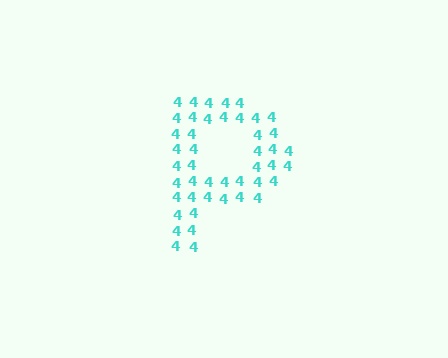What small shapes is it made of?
It is made of small digit 4's.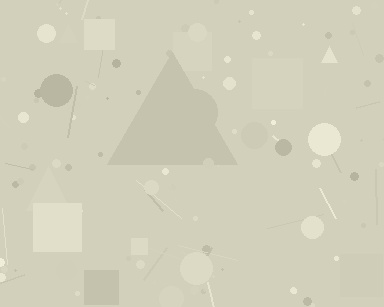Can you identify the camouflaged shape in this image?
The camouflaged shape is a triangle.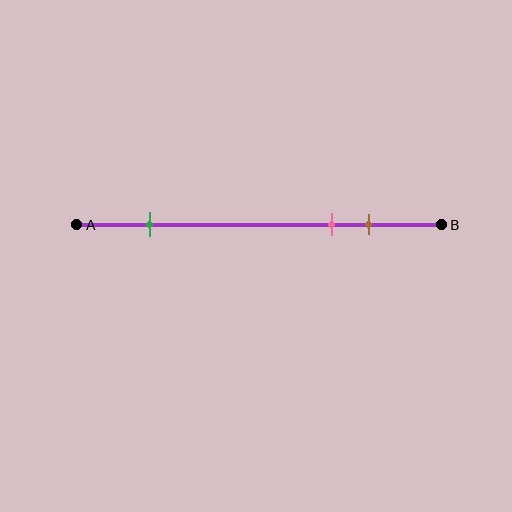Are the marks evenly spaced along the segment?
No, the marks are not evenly spaced.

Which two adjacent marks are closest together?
The pink and brown marks are the closest adjacent pair.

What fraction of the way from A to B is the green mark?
The green mark is approximately 20% (0.2) of the way from A to B.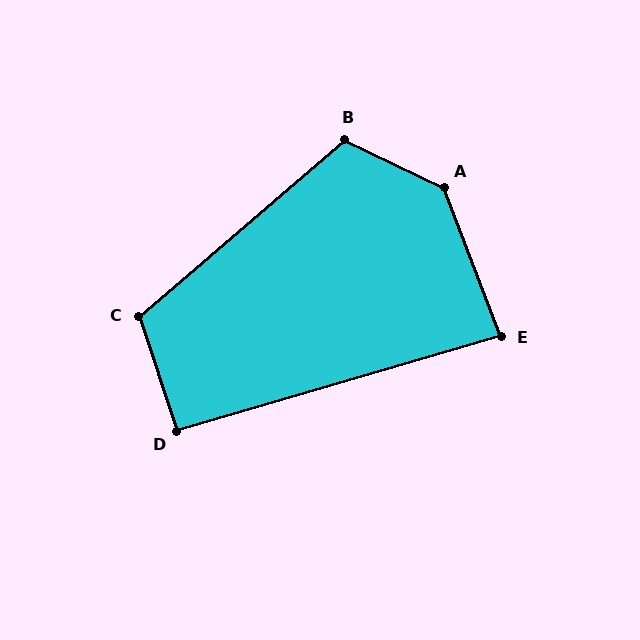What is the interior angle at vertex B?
Approximately 114 degrees (obtuse).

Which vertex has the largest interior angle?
A, at approximately 136 degrees.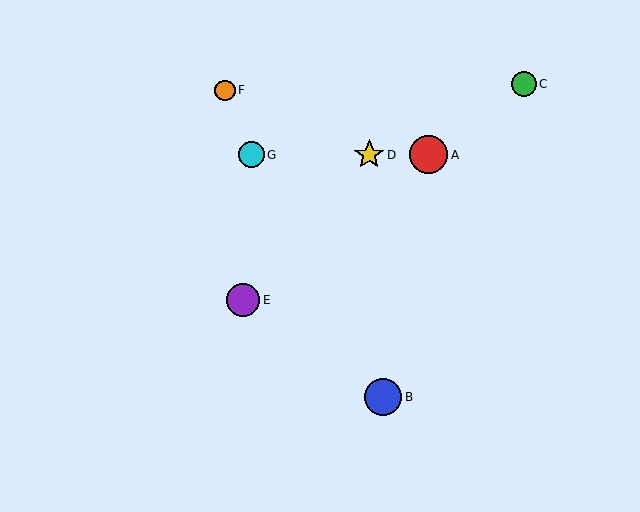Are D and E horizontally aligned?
No, D is at y≈155 and E is at y≈300.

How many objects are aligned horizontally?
3 objects (A, D, G) are aligned horizontally.